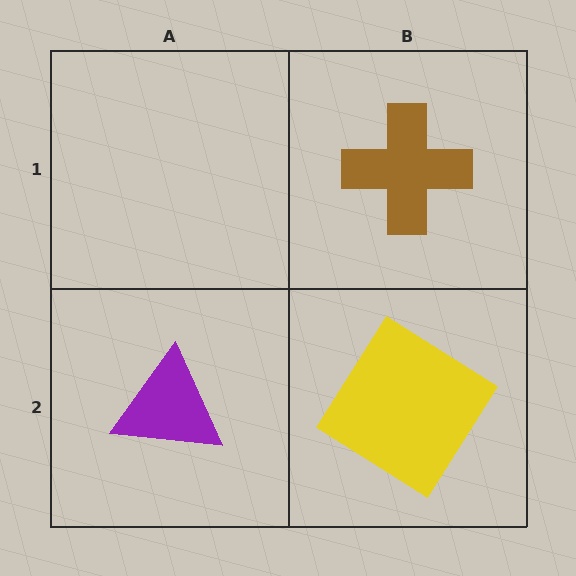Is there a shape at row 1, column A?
No, that cell is empty.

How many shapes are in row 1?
1 shape.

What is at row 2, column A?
A purple triangle.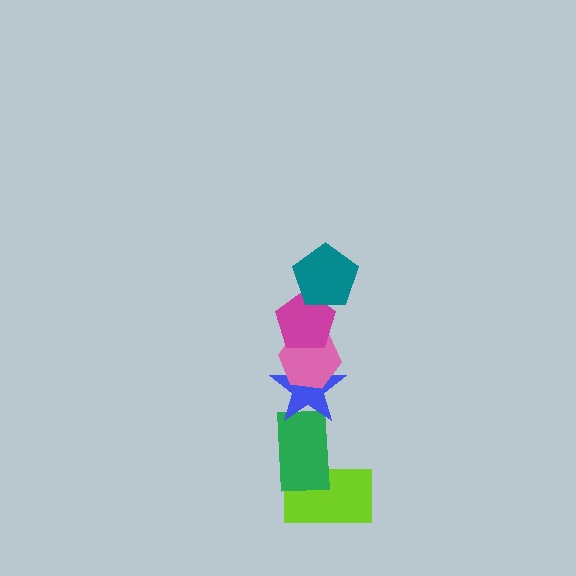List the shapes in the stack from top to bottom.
From top to bottom: the teal pentagon, the magenta pentagon, the pink hexagon, the blue star, the green rectangle, the lime rectangle.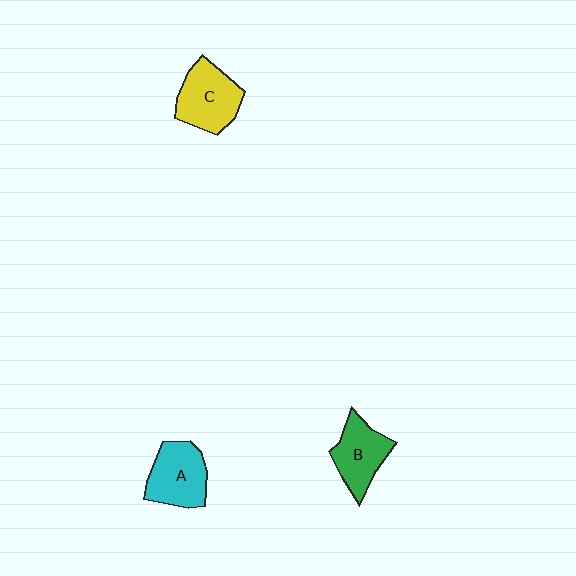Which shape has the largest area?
Shape C (yellow).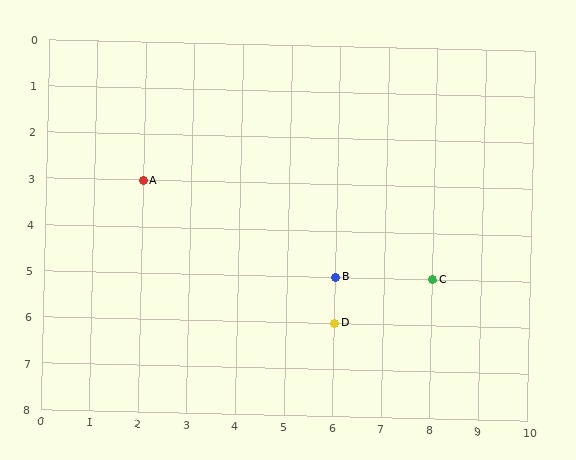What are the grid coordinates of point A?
Point A is at grid coordinates (2, 3).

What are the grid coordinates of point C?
Point C is at grid coordinates (8, 5).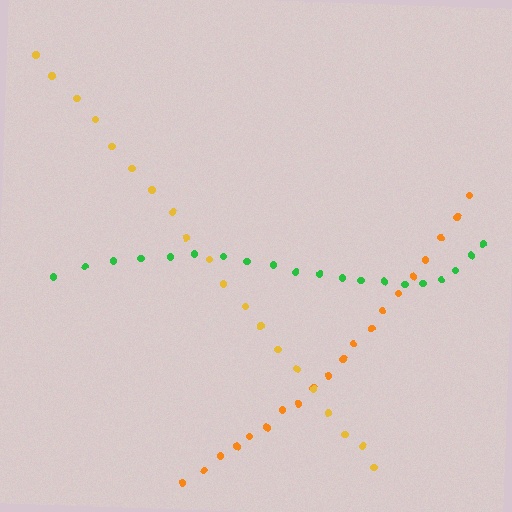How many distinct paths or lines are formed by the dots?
There are 3 distinct paths.